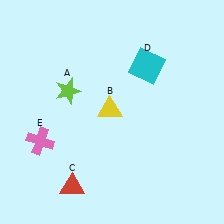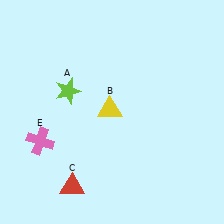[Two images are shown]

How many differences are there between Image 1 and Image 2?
There is 1 difference between the two images.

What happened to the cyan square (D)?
The cyan square (D) was removed in Image 2. It was in the top-right area of Image 1.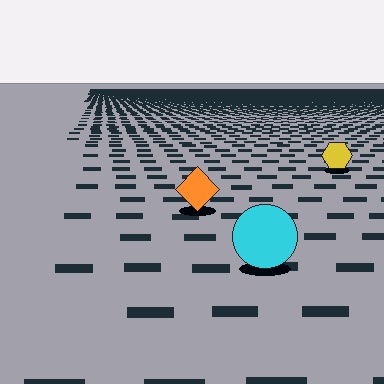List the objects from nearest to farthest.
From nearest to farthest: the cyan circle, the orange diamond, the yellow hexagon.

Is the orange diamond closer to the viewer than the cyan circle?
No. The cyan circle is closer — you can tell from the texture gradient: the ground texture is coarser near it.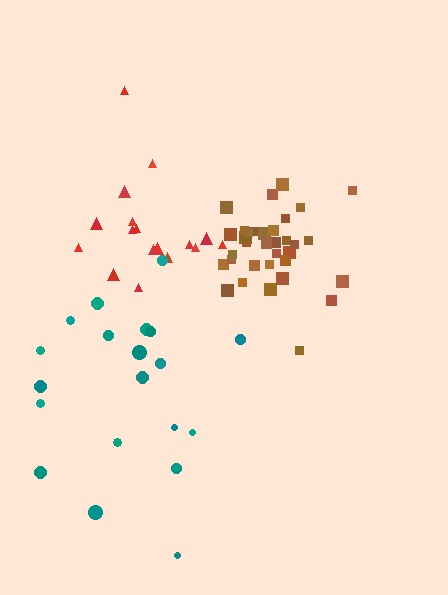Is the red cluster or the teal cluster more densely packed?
Red.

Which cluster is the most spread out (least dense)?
Teal.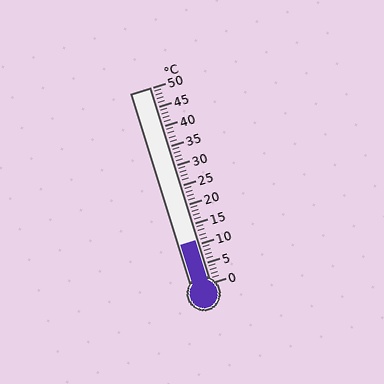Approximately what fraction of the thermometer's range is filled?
The thermometer is filled to approximately 20% of its range.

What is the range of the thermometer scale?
The thermometer scale ranges from 0°C to 50°C.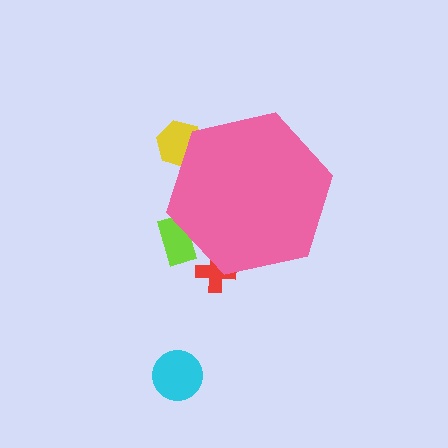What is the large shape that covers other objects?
A pink hexagon.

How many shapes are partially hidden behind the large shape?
3 shapes are partially hidden.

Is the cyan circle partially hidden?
No, the cyan circle is fully visible.